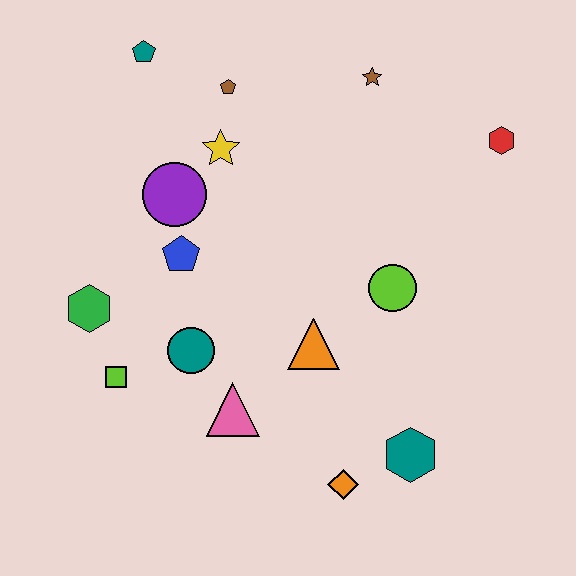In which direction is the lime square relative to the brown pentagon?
The lime square is below the brown pentagon.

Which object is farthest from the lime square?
The red hexagon is farthest from the lime square.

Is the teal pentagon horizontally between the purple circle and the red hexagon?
No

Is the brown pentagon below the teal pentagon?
Yes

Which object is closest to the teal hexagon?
The orange diamond is closest to the teal hexagon.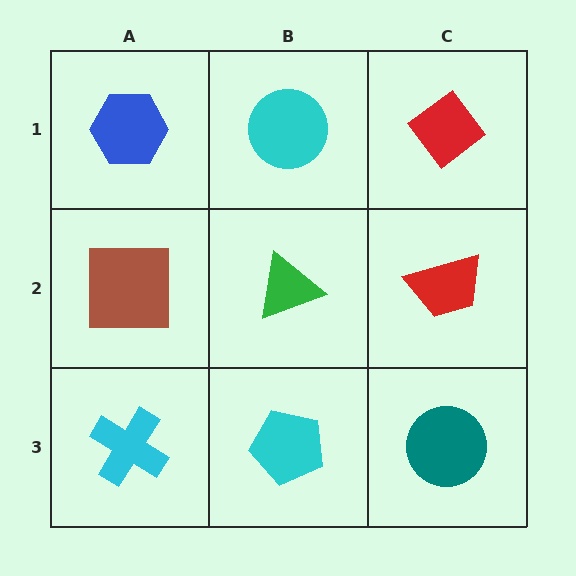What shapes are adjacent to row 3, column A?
A brown square (row 2, column A), a cyan pentagon (row 3, column B).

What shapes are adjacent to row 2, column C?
A red diamond (row 1, column C), a teal circle (row 3, column C), a green triangle (row 2, column B).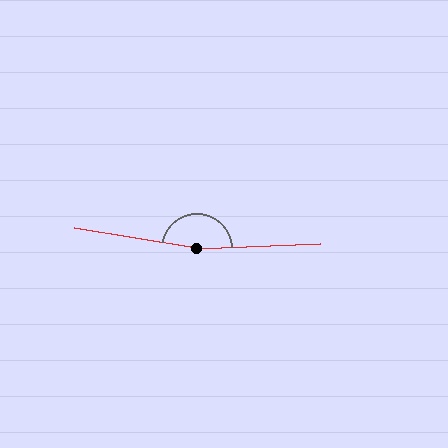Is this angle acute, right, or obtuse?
It is obtuse.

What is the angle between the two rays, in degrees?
Approximately 168 degrees.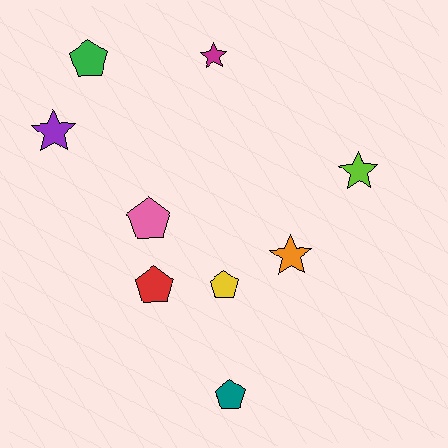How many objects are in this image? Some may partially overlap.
There are 9 objects.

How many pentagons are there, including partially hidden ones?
There are 5 pentagons.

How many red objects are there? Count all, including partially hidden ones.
There is 1 red object.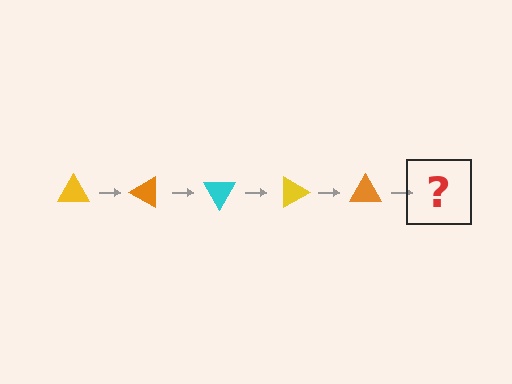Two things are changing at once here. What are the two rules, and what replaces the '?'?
The two rules are that it rotates 30 degrees each step and the color cycles through yellow, orange, and cyan. The '?' should be a cyan triangle, rotated 150 degrees from the start.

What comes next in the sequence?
The next element should be a cyan triangle, rotated 150 degrees from the start.